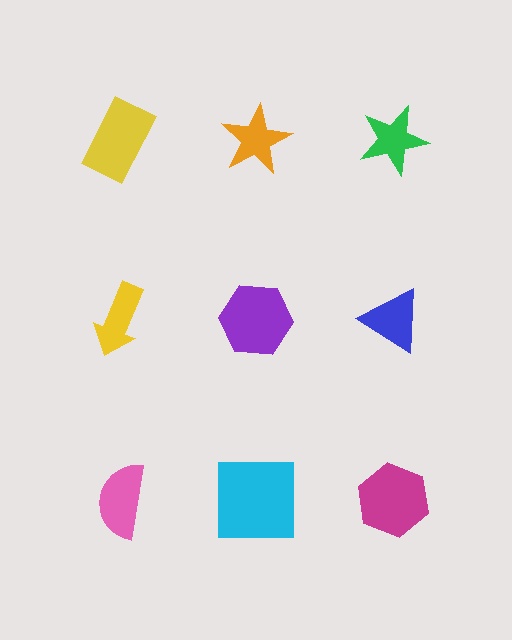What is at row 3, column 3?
A magenta hexagon.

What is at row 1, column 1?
A yellow rectangle.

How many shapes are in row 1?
3 shapes.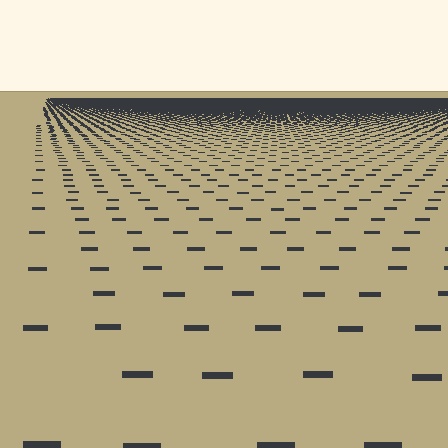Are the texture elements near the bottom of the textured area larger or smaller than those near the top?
Larger. Near the bottom, elements are closer to the viewer and appear at a bigger on-screen size.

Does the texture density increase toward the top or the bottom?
Density increases toward the top.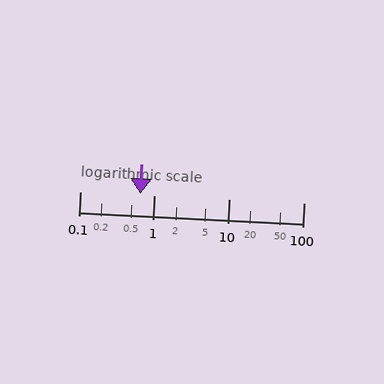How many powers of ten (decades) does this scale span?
The scale spans 3 decades, from 0.1 to 100.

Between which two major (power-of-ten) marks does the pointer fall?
The pointer is between 0.1 and 1.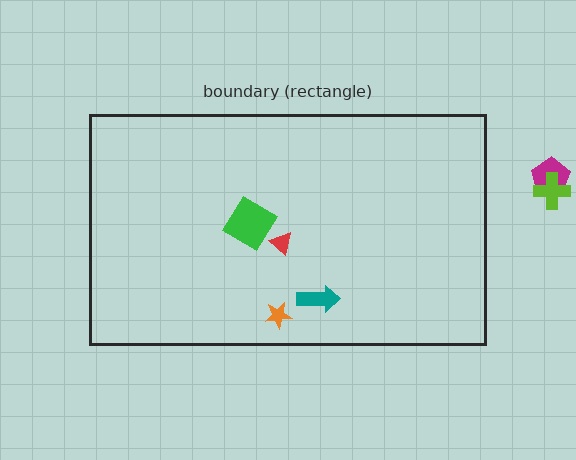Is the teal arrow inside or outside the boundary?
Inside.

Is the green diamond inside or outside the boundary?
Inside.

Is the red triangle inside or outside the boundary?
Inside.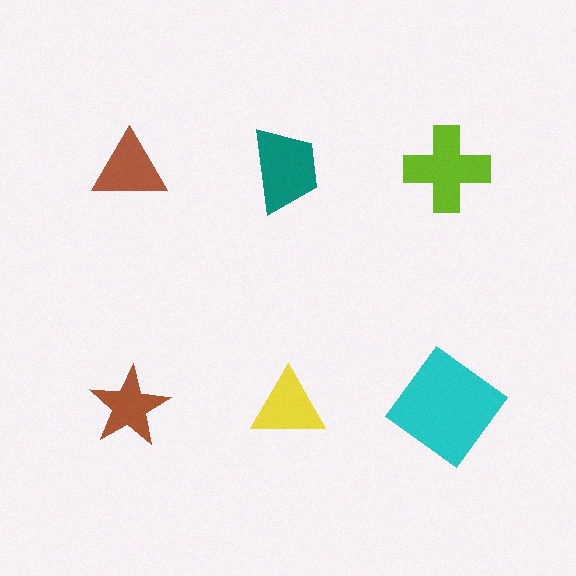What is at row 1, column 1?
A brown triangle.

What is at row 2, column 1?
A brown star.